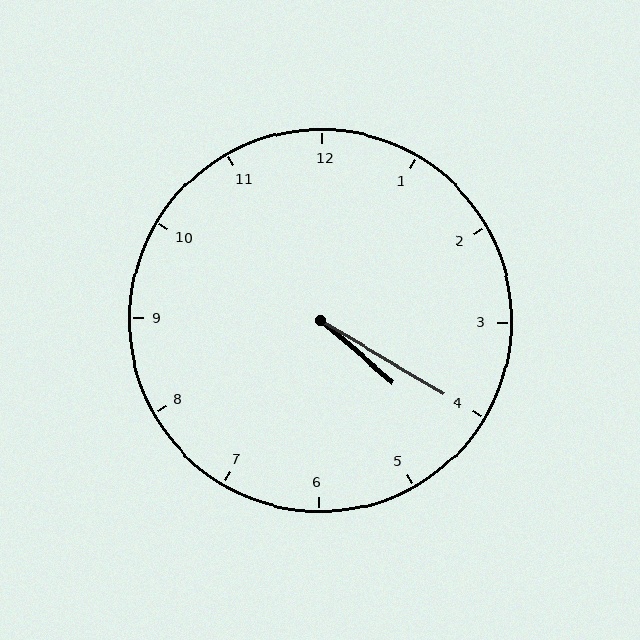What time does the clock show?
4:20.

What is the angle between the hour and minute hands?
Approximately 10 degrees.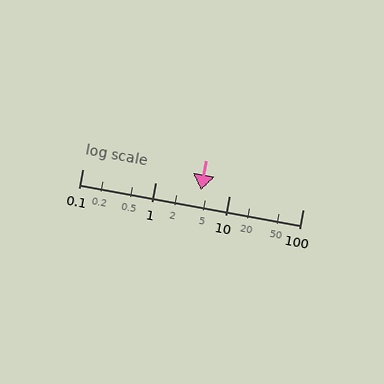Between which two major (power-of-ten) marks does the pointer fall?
The pointer is between 1 and 10.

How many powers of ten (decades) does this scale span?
The scale spans 3 decades, from 0.1 to 100.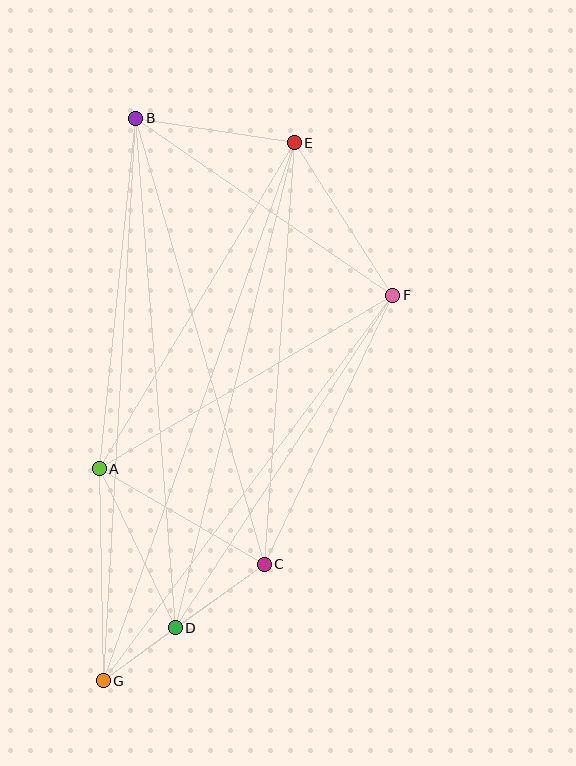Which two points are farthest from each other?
Points E and G are farthest from each other.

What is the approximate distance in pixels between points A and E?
The distance between A and E is approximately 380 pixels.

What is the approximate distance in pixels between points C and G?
The distance between C and G is approximately 199 pixels.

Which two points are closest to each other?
Points D and G are closest to each other.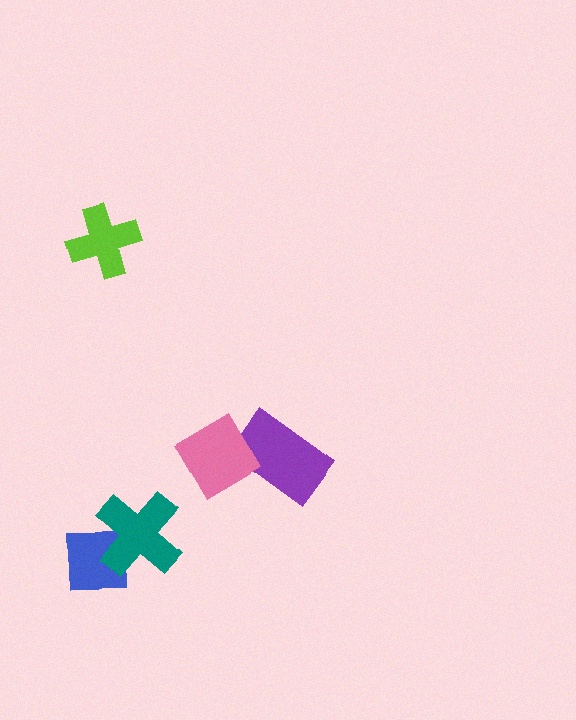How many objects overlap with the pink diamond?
1 object overlaps with the pink diamond.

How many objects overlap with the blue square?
1 object overlaps with the blue square.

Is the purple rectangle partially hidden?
Yes, it is partially covered by another shape.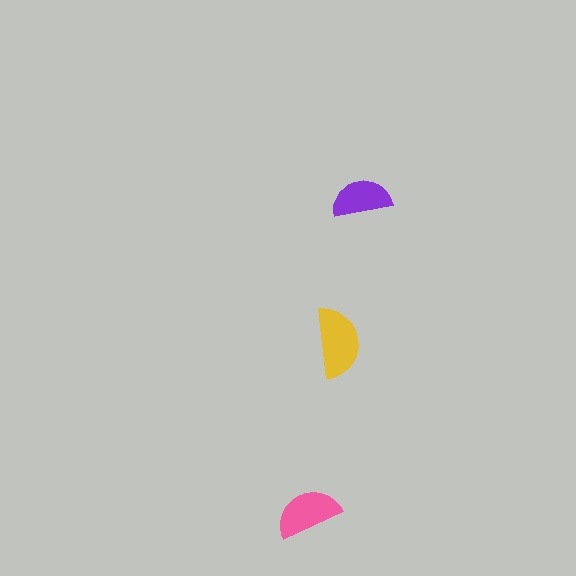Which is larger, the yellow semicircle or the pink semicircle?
The yellow one.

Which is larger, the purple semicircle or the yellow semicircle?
The yellow one.